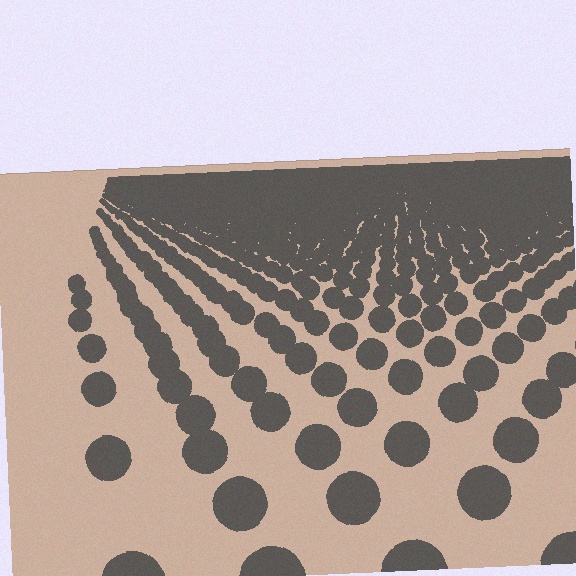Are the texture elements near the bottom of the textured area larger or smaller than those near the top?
Larger. Near the bottom, elements are closer to the viewer and appear at a bigger on-screen size.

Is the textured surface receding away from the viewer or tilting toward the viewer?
The surface is receding away from the viewer. Texture elements get smaller and denser toward the top.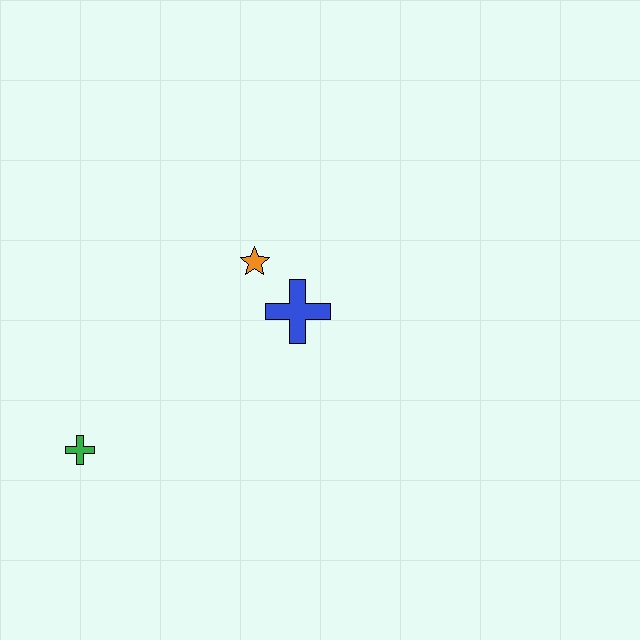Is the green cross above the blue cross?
No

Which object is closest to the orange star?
The blue cross is closest to the orange star.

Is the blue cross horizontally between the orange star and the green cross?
No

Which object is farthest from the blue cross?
The green cross is farthest from the blue cross.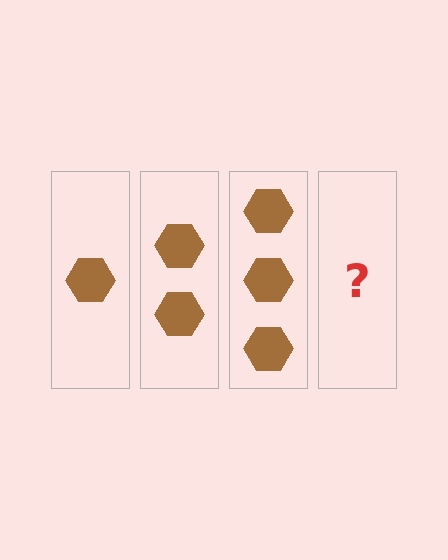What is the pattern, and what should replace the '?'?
The pattern is that each step adds one more hexagon. The '?' should be 4 hexagons.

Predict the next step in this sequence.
The next step is 4 hexagons.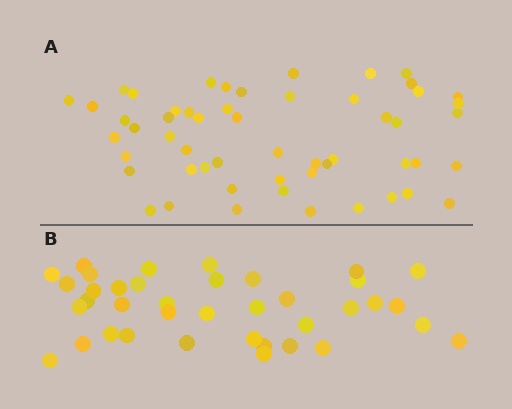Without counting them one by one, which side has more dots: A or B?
Region A (the top region) has more dots.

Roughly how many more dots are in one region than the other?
Region A has approximately 15 more dots than region B.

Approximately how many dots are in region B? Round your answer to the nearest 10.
About 40 dots. (The exact count is 38, which rounds to 40.)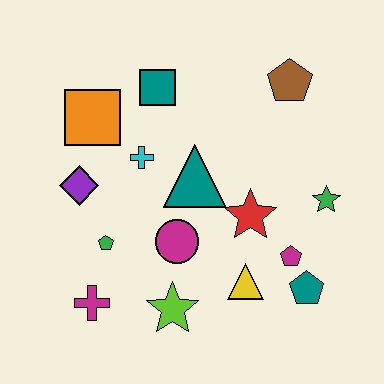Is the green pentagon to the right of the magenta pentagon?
No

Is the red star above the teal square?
No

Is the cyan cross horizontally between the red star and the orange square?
Yes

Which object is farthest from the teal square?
The teal pentagon is farthest from the teal square.